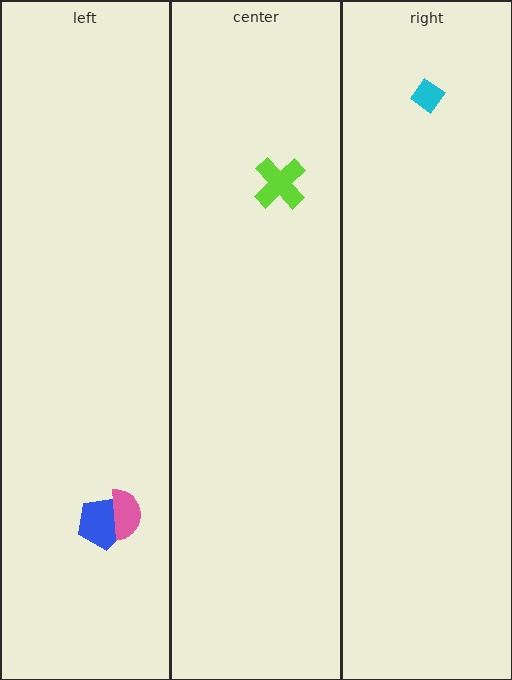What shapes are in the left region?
The blue pentagon, the pink semicircle.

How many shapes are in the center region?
1.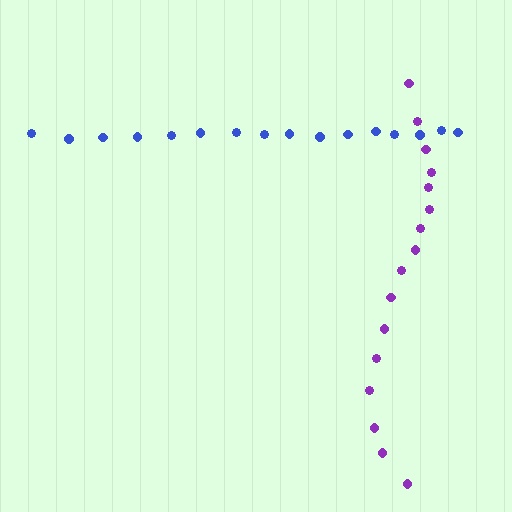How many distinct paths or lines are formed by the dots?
There are 2 distinct paths.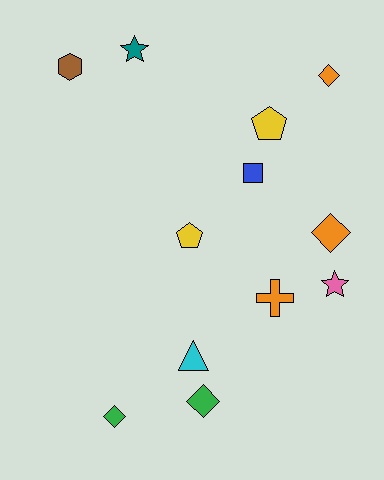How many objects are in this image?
There are 12 objects.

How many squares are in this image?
There is 1 square.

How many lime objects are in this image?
There are no lime objects.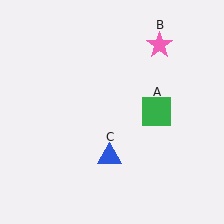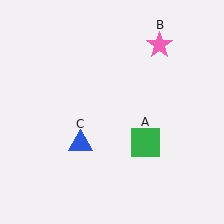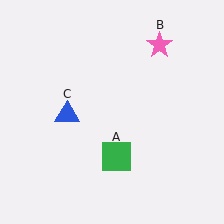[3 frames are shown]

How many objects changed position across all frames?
2 objects changed position: green square (object A), blue triangle (object C).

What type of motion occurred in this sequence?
The green square (object A), blue triangle (object C) rotated clockwise around the center of the scene.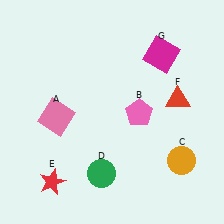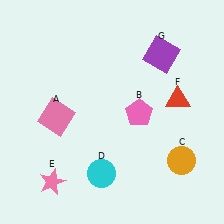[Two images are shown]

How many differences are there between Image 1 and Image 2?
There are 3 differences between the two images.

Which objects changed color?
D changed from green to cyan. E changed from red to pink. G changed from magenta to purple.